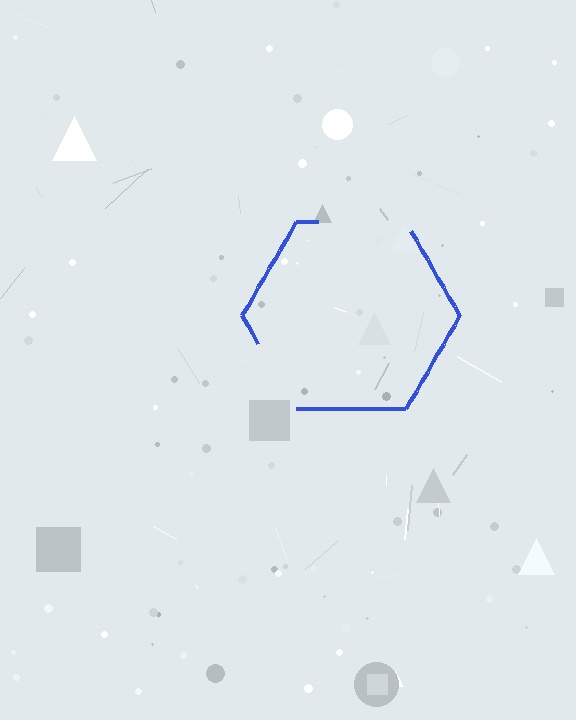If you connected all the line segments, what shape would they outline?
They would outline a hexagon.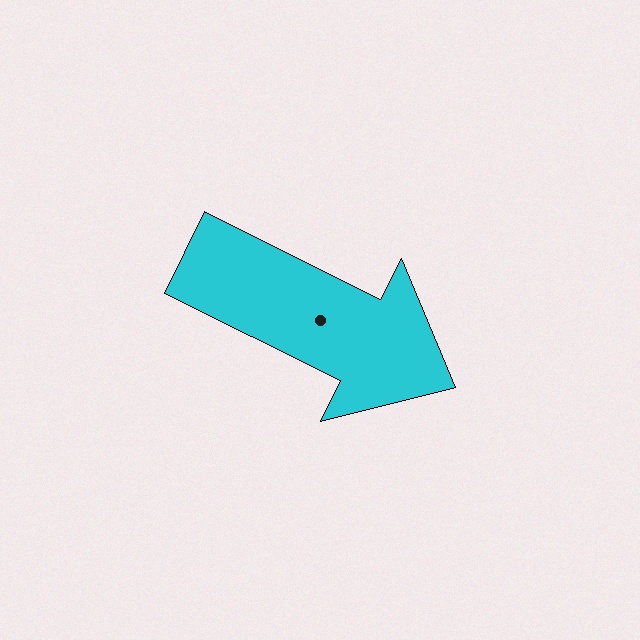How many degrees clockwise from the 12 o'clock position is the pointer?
Approximately 116 degrees.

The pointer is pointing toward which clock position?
Roughly 4 o'clock.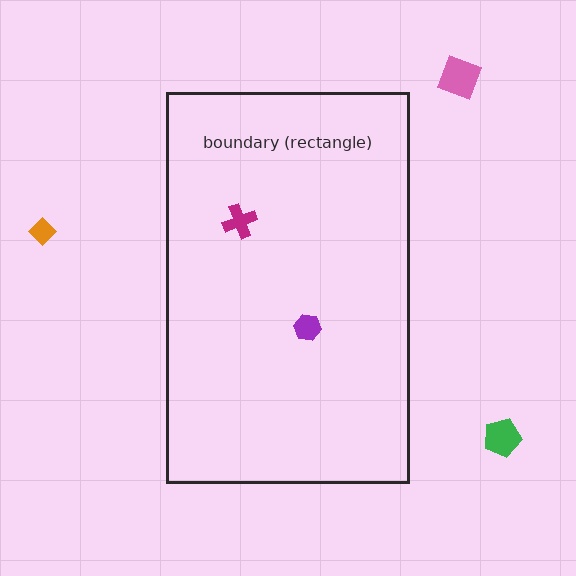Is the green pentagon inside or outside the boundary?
Outside.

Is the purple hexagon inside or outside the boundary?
Inside.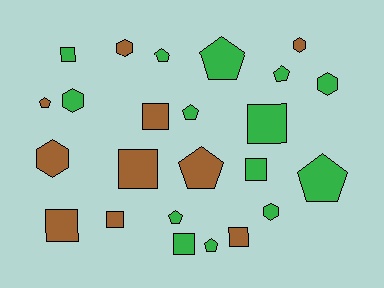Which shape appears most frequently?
Pentagon, with 9 objects.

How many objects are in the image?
There are 24 objects.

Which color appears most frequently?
Green, with 14 objects.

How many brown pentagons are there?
There are 2 brown pentagons.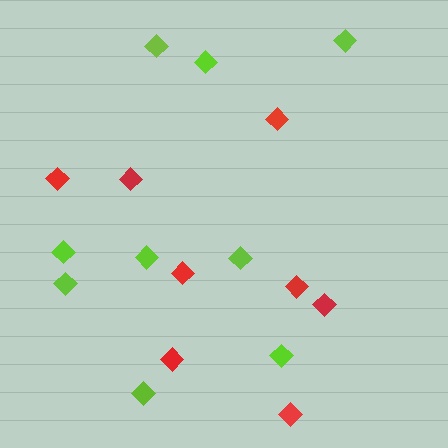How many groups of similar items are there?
There are 2 groups: one group of red diamonds (8) and one group of lime diamonds (9).